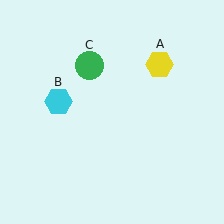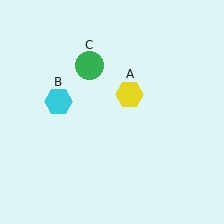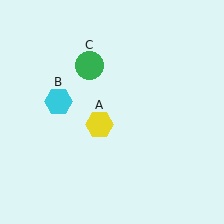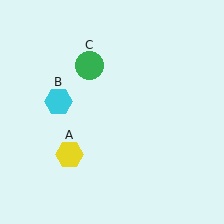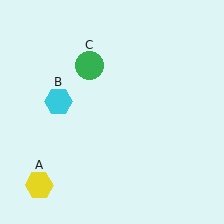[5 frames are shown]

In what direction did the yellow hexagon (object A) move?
The yellow hexagon (object A) moved down and to the left.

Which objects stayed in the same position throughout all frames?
Cyan hexagon (object B) and green circle (object C) remained stationary.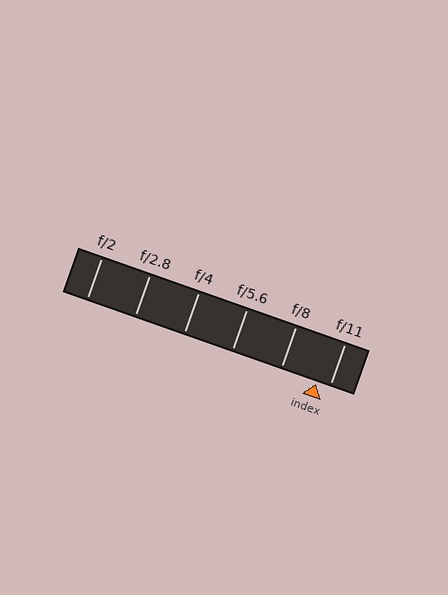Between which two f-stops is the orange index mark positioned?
The index mark is between f/8 and f/11.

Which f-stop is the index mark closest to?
The index mark is closest to f/11.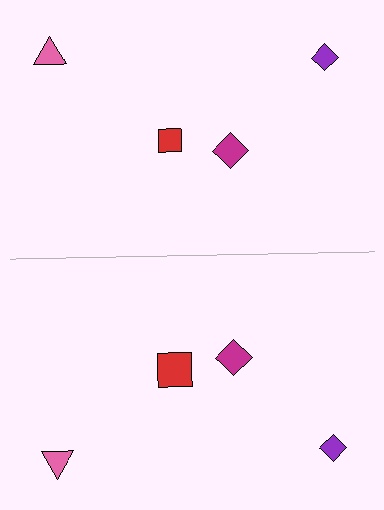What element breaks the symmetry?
The red square on the bottom side has a different size than its mirror counterpart.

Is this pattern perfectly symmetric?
No, the pattern is not perfectly symmetric. The red square on the bottom side has a different size than its mirror counterpart.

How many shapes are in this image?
There are 8 shapes in this image.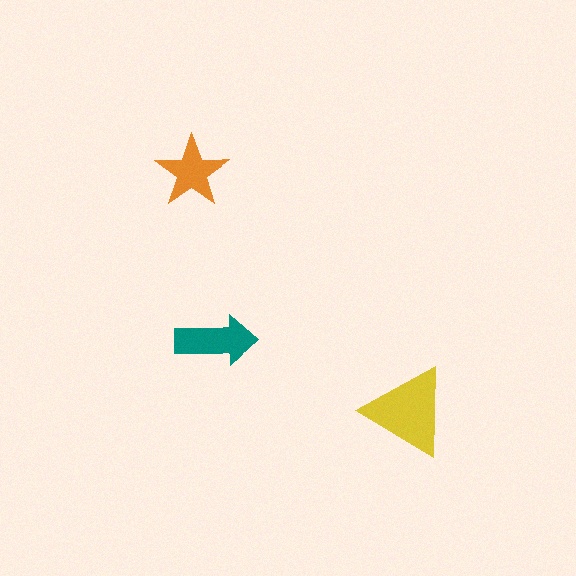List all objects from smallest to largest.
The orange star, the teal arrow, the yellow triangle.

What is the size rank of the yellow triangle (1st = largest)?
1st.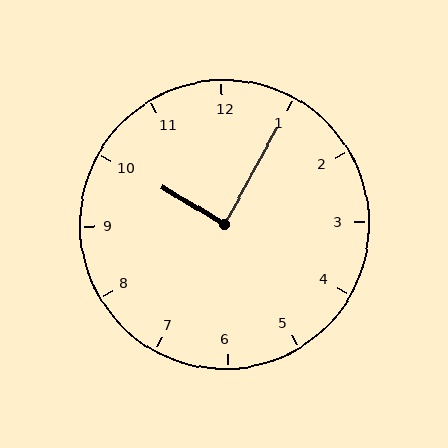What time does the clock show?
10:05.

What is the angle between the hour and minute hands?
Approximately 88 degrees.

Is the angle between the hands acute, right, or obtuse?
It is right.